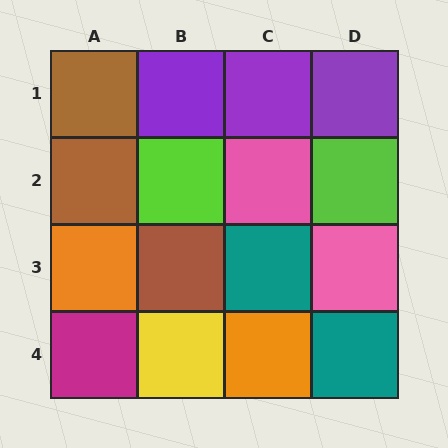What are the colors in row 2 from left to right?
Brown, lime, pink, lime.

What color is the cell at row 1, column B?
Purple.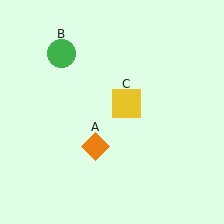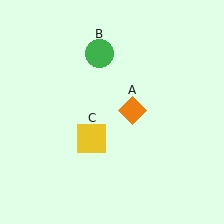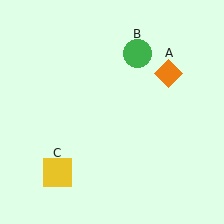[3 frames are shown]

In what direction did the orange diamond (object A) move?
The orange diamond (object A) moved up and to the right.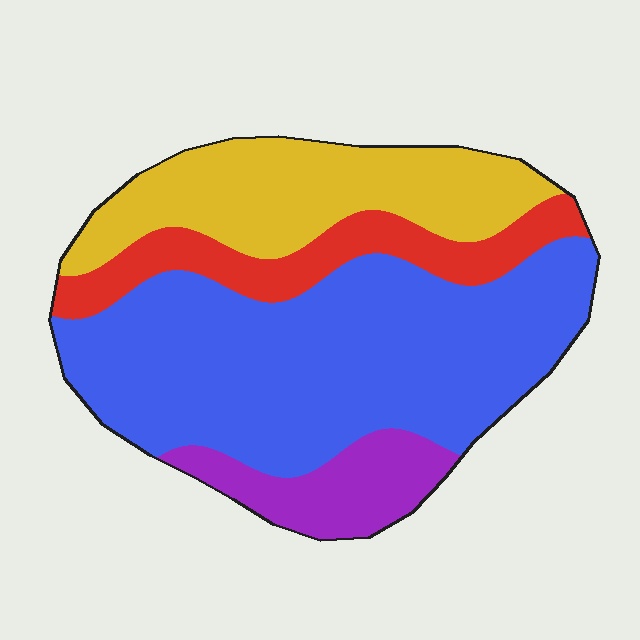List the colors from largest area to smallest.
From largest to smallest: blue, yellow, red, purple.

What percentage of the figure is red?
Red takes up less than a quarter of the figure.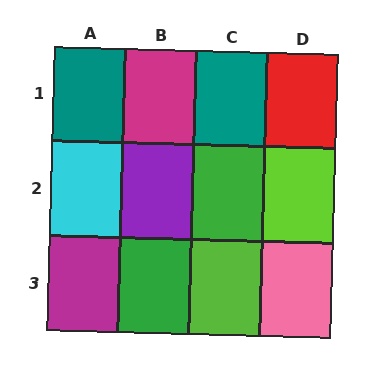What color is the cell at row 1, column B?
Magenta.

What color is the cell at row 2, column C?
Green.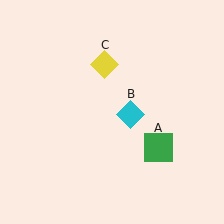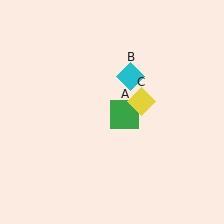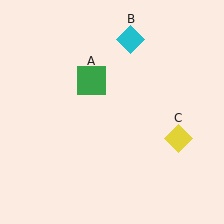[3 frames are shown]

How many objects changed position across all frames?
3 objects changed position: green square (object A), cyan diamond (object B), yellow diamond (object C).